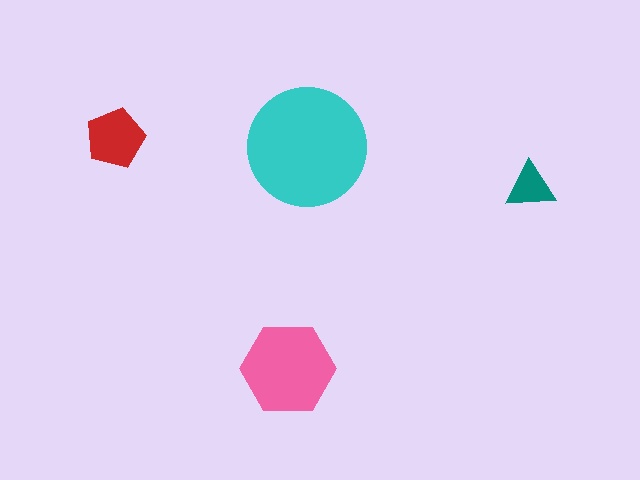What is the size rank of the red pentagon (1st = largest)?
3rd.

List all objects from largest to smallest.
The cyan circle, the pink hexagon, the red pentagon, the teal triangle.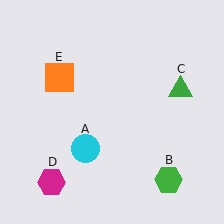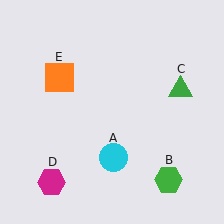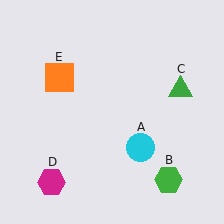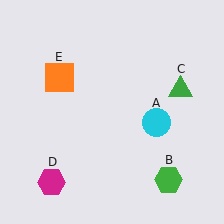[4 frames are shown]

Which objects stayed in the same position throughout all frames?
Green hexagon (object B) and green triangle (object C) and magenta hexagon (object D) and orange square (object E) remained stationary.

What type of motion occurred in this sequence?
The cyan circle (object A) rotated counterclockwise around the center of the scene.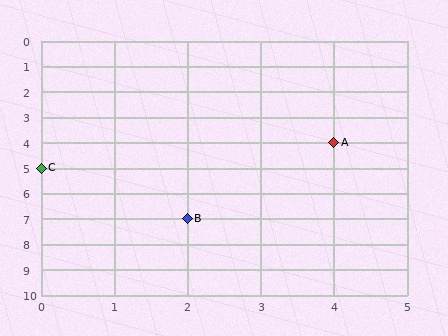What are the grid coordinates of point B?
Point B is at grid coordinates (2, 7).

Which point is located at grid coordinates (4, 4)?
Point A is at (4, 4).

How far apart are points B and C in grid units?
Points B and C are 2 columns and 2 rows apart (about 2.8 grid units diagonally).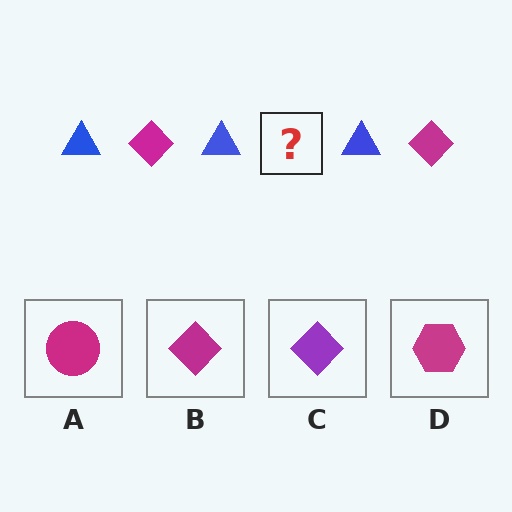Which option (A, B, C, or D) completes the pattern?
B.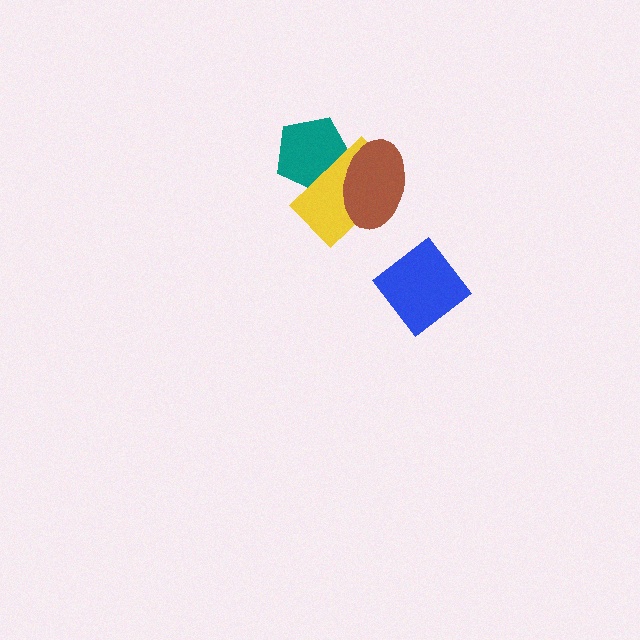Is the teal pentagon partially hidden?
Yes, it is partially covered by another shape.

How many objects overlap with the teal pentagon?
2 objects overlap with the teal pentagon.